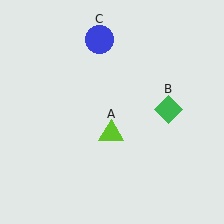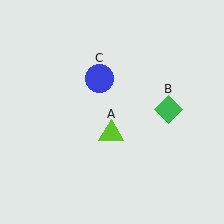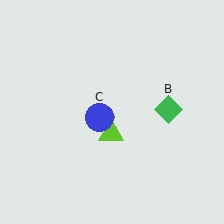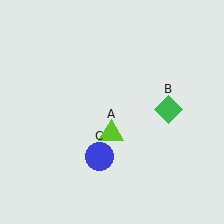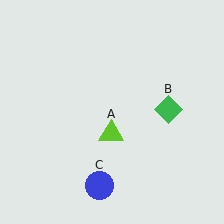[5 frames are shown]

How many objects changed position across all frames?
1 object changed position: blue circle (object C).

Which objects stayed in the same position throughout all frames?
Lime triangle (object A) and green diamond (object B) remained stationary.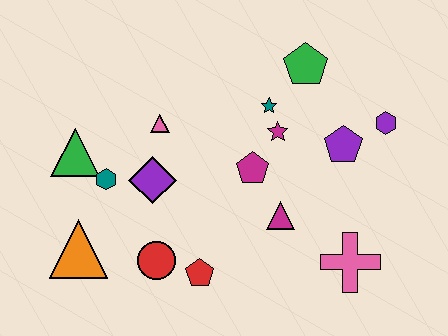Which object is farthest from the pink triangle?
The pink cross is farthest from the pink triangle.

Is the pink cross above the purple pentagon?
No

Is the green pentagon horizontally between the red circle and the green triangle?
No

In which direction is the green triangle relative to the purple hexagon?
The green triangle is to the left of the purple hexagon.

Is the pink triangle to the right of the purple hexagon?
No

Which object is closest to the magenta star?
The teal star is closest to the magenta star.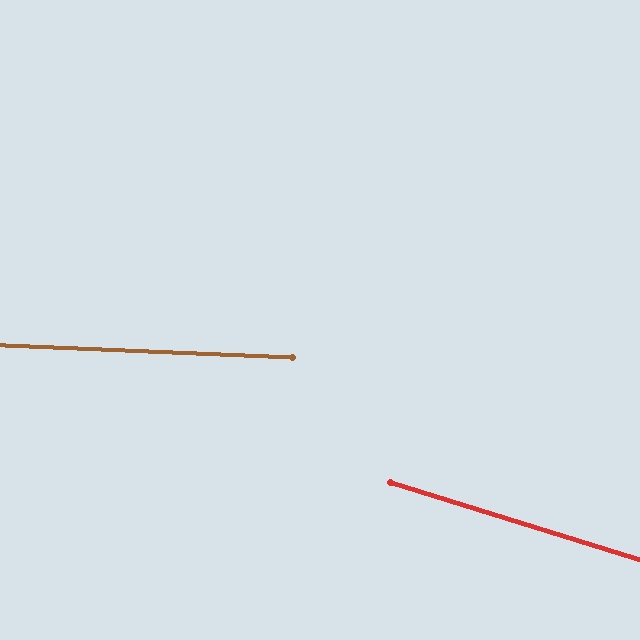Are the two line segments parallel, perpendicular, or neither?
Neither parallel nor perpendicular — they differ by about 15°.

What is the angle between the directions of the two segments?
Approximately 15 degrees.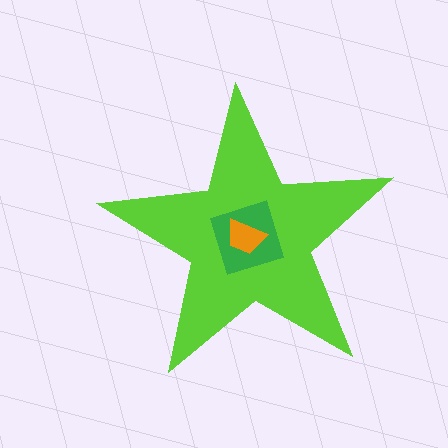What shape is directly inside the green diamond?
The orange trapezoid.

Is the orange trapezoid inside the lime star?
Yes.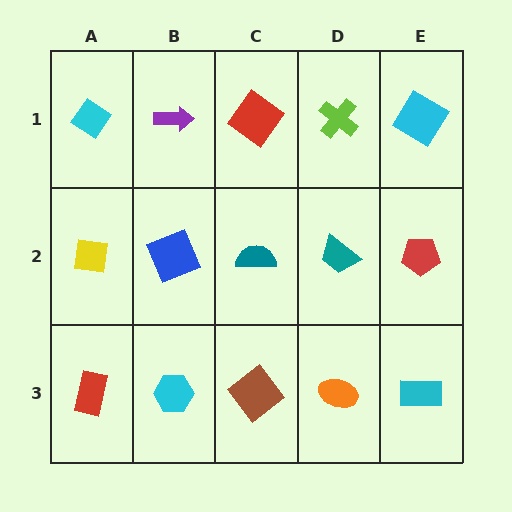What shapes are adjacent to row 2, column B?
A purple arrow (row 1, column B), a cyan hexagon (row 3, column B), a yellow square (row 2, column A), a teal semicircle (row 2, column C).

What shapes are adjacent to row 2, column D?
A lime cross (row 1, column D), an orange ellipse (row 3, column D), a teal semicircle (row 2, column C), a red pentagon (row 2, column E).